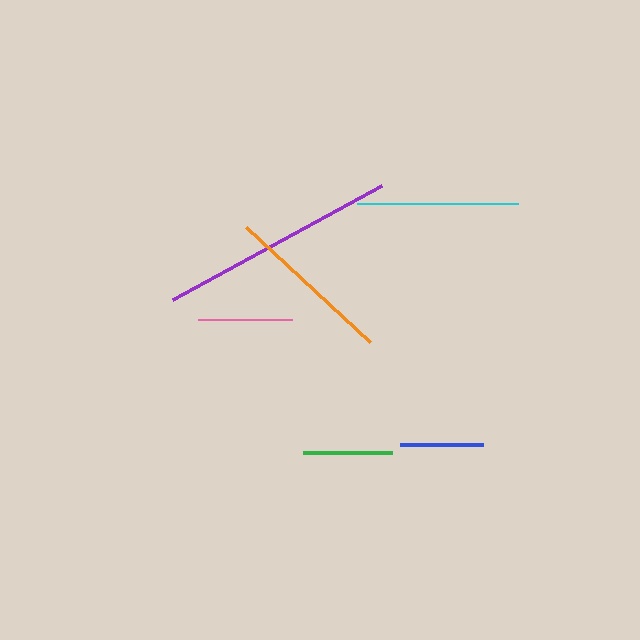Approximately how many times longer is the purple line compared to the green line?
The purple line is approximately 2.7 times the length of the green line.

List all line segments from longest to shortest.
From longest to shortest: purple, orange, cyan, pink, green, blue.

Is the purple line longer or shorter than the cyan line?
The purple line is longer than the cyan line.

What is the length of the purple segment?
The purple segment is approximately 238 pixels long.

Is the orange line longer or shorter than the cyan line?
The orange line is longer than the cyan line.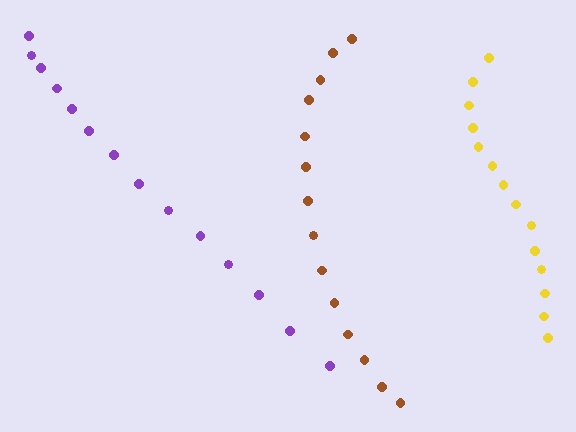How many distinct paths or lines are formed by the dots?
There are 3 distinct paths.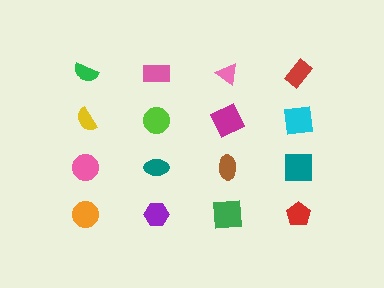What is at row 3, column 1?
A pink circle.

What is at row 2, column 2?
A lime circle.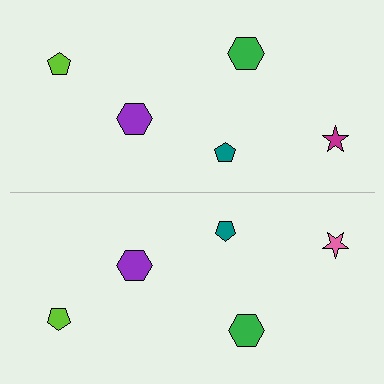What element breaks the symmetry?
The pink star on the bottom side breaks the symmetry — its mirror counterpart is magenta.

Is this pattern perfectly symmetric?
No, the pattern is not perfectly symmetric. The pink star on the bottom side breaks the symmetry — its mirror counterpart is magenta.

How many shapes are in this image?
There are 10 shapes in this image.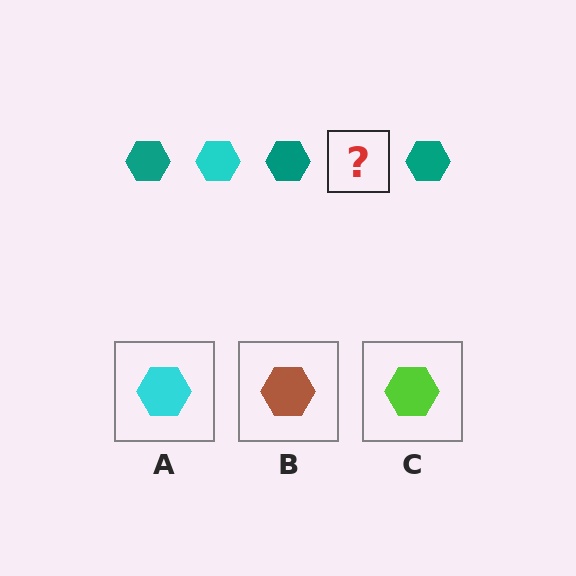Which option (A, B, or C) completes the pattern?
A.